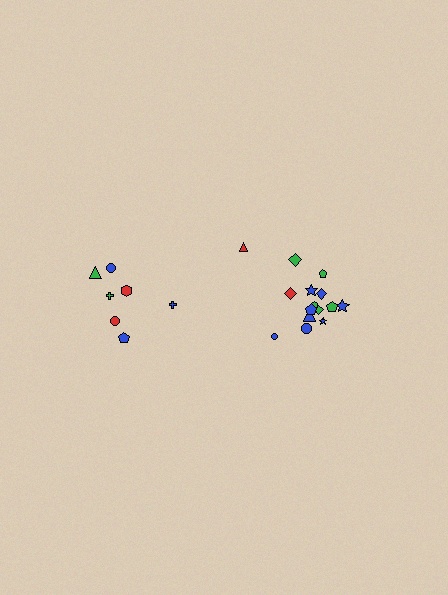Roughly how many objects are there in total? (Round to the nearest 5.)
Roughly 20 objects in total.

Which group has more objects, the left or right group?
The right group.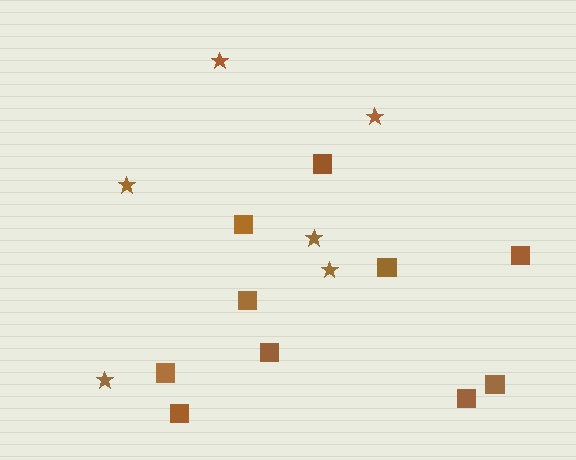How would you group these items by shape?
There are 2 groups: one group of squares (10) and one group of stars (6).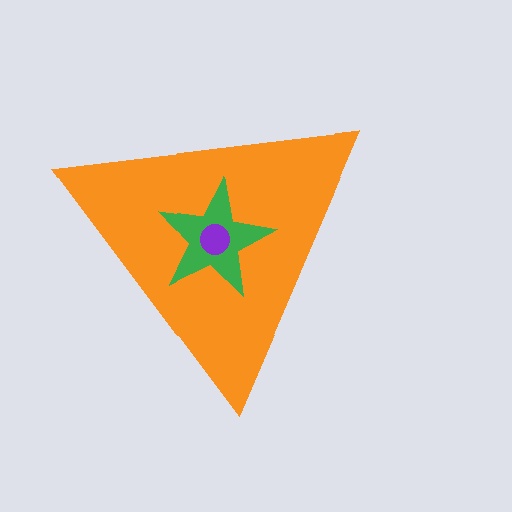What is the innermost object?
The purple circle.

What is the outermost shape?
The orange triangle.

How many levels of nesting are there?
3.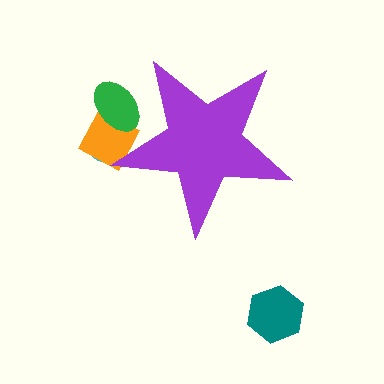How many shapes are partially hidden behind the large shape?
3 shapes are partially hidden.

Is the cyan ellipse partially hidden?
Yes, the cyan ellipse is partially hidden behind the purple star.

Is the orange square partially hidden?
Yes, the orange square is partially hidden behind the purple star.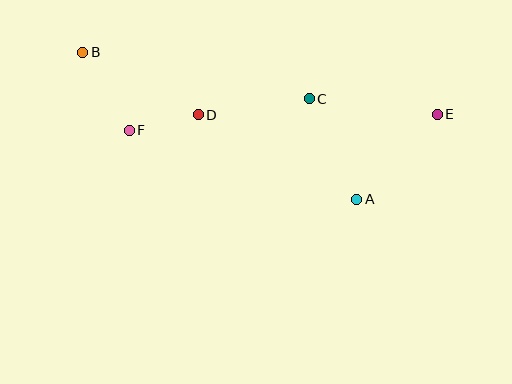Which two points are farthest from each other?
Points B and E are farthest from each other.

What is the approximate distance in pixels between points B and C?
The distance between B and C is approximately 232 pixels.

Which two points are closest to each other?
Points D and F are closest to each other.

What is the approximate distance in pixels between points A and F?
The distance between A and F is approximately 238 pixels.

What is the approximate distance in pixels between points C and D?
The distance between C and D is approximately 112 pixels.